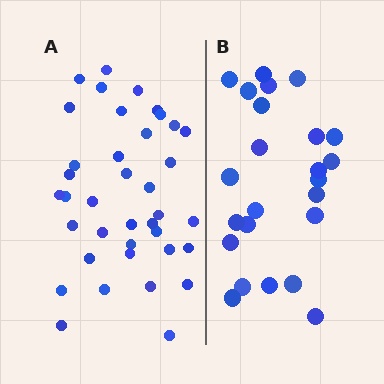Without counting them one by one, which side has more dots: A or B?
Region A (the left region) has more dots.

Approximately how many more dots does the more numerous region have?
Region A has approximately 15 more dots than region B.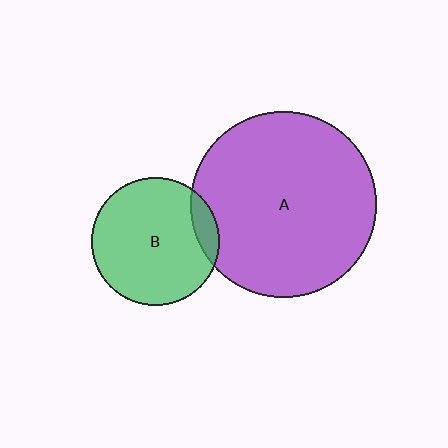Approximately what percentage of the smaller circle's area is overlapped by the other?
Approximately 10%.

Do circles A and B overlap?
Yes.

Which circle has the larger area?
Circle A (purple).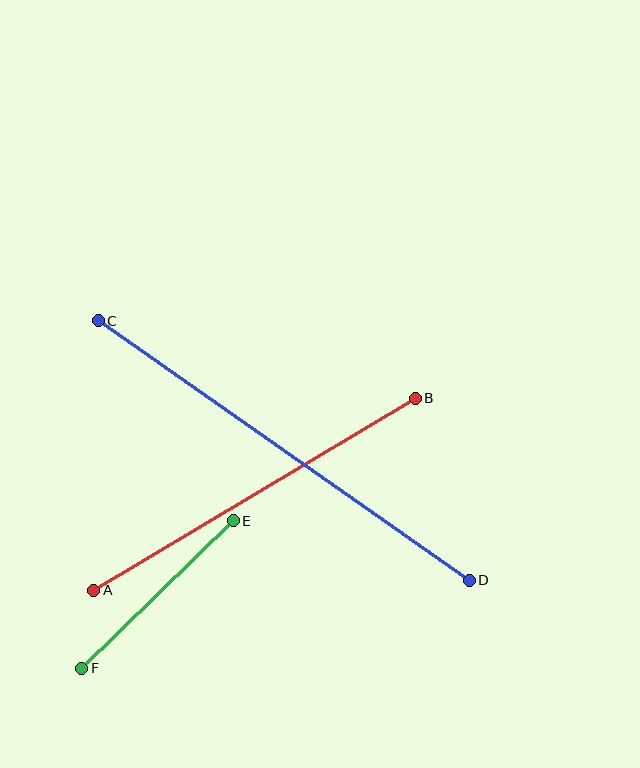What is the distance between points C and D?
The distance is approximately 453 pixels.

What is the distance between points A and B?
The distance is approximately 374 pixels.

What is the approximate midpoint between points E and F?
The midpoint is at approximately (157, 595) pixels.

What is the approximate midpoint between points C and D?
The midpoint is at approximately (284, 451) pixels.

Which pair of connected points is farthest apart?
Points C and D are farthest apart.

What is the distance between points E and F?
The distance is approximately 212 pixels.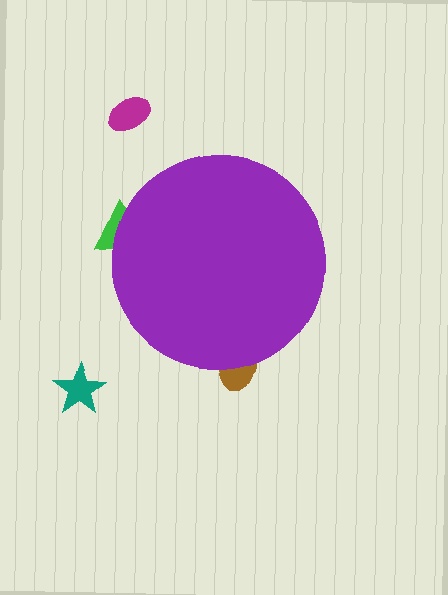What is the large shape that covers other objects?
A purple circle.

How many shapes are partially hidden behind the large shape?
2 shapes are partially hidden.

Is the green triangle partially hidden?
Yes, the green triangle is partially hidden behind the purple circle.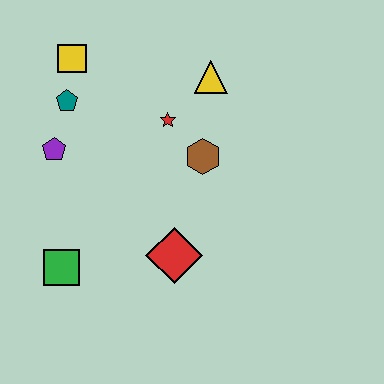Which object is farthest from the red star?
The green square is farthest from the red star.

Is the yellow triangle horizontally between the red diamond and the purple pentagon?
No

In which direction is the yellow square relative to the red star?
The yellow square is to the left of the red star.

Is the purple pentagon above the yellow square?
No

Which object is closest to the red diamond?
The brown hexagon is closest to the red diamond.